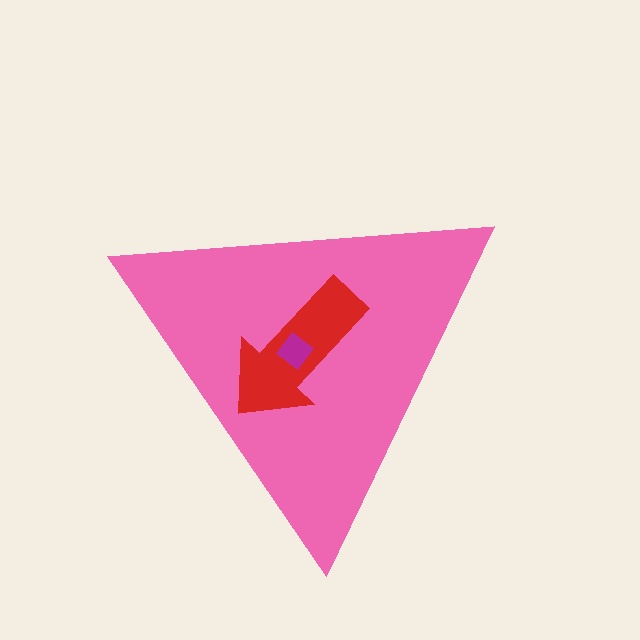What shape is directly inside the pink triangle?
The red arrow.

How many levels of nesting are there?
3.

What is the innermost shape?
The magenta diamond.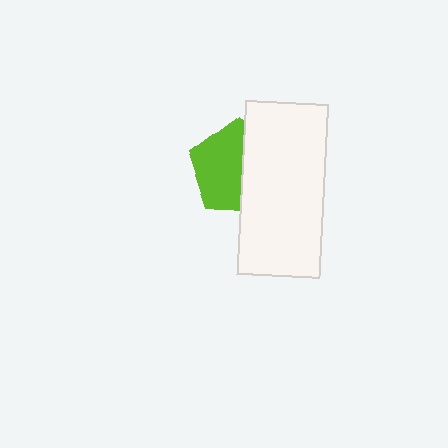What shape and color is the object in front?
The object in front is a white rectangle.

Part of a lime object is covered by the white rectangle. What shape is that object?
It is a pentagon.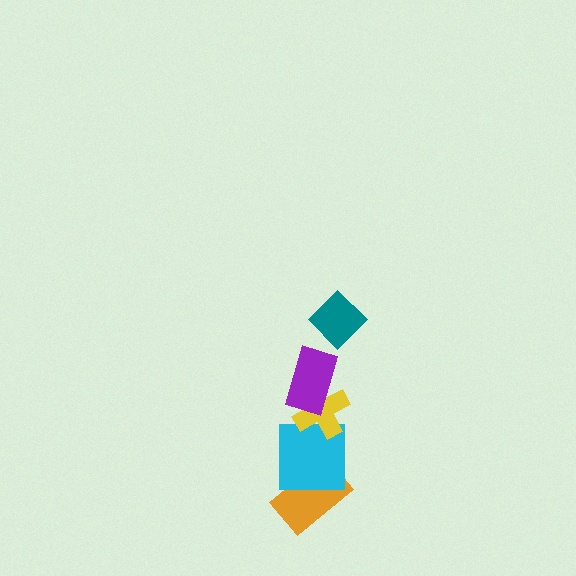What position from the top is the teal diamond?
The teal diamond is 1st from the top.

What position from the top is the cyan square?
The cyan square is 4th from the top.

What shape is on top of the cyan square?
The yellow cross is on top of the cyan square.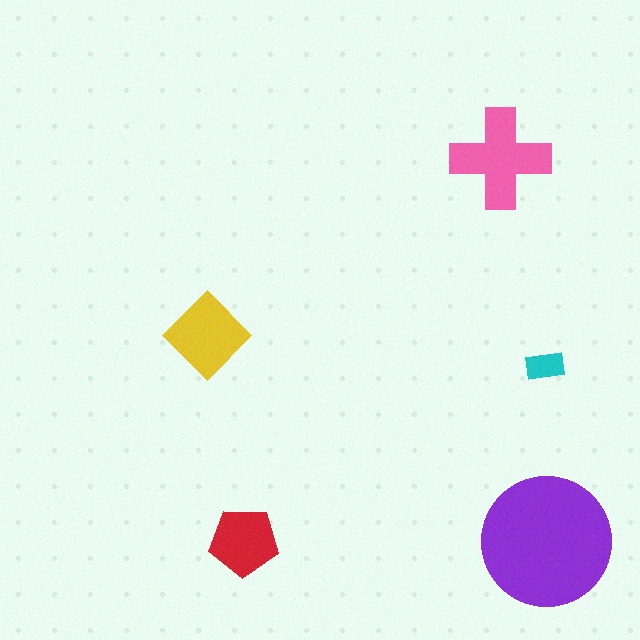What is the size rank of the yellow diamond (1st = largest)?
3rd.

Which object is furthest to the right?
The purple circle is rightmost.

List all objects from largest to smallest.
The purple circle, the pink cross, the yellow diamond, the red pentagon, the cyan rectangle.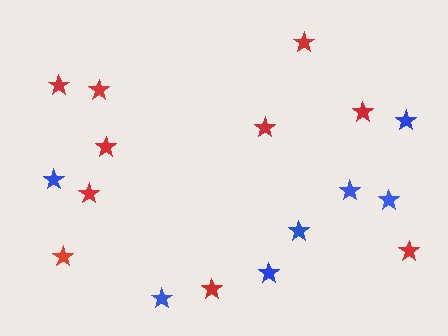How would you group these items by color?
There are 2 groups: one group of red stars (10) and one group of blue stars (7).